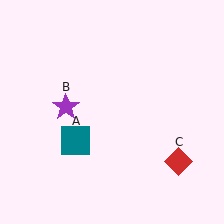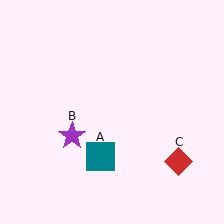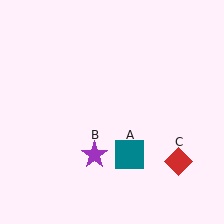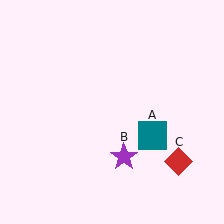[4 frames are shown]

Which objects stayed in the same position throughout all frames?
Red diamond (object C) remained stationary.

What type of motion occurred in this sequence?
The teal square (object A), purple star (object B) rotated counterclockwise around the center of the scene.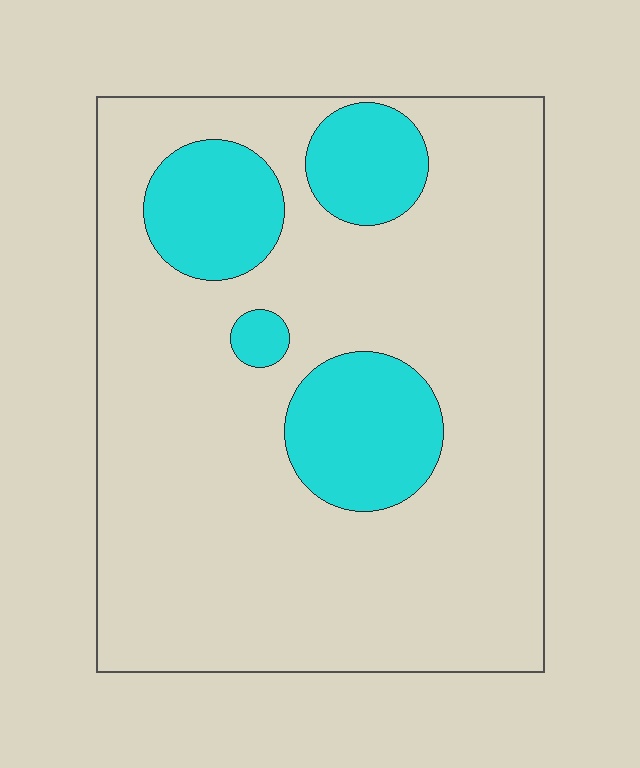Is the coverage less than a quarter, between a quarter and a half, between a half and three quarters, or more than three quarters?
Less than a quarter.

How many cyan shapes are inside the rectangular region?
4.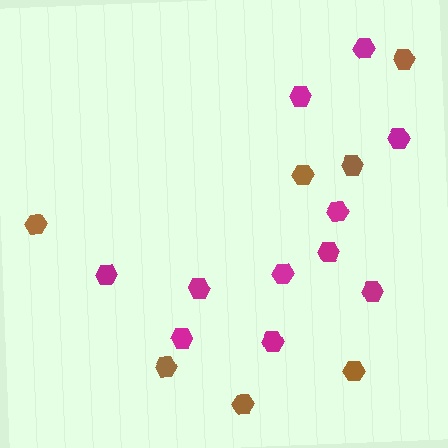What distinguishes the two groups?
There are 2 groups: one group of brown hexagons (7) and one group of magenta hexagons (11).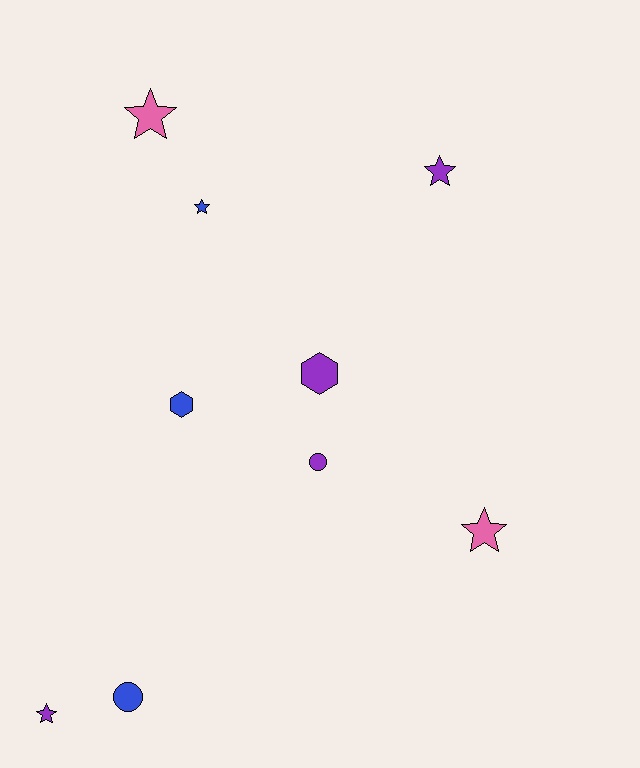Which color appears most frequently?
Purple, with 4 objects.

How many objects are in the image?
There are 9 objects.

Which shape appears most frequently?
Star, with 5 objects.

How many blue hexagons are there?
There is 1 blue hexagon.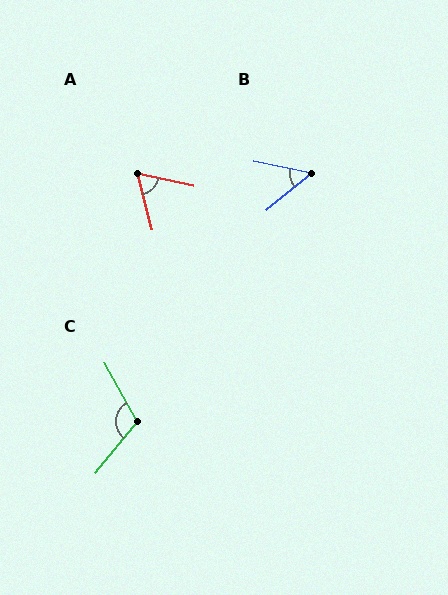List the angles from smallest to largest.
B (51°), A (63°), C (112°).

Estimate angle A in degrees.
Approximately 63 degrees.